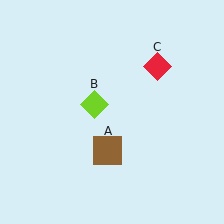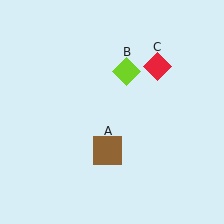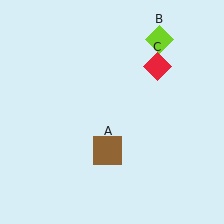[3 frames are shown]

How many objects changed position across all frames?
1 object changed position: lime diamond (object B).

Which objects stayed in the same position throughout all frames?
Brown square (object A) and red diamond (object C) remained stationary.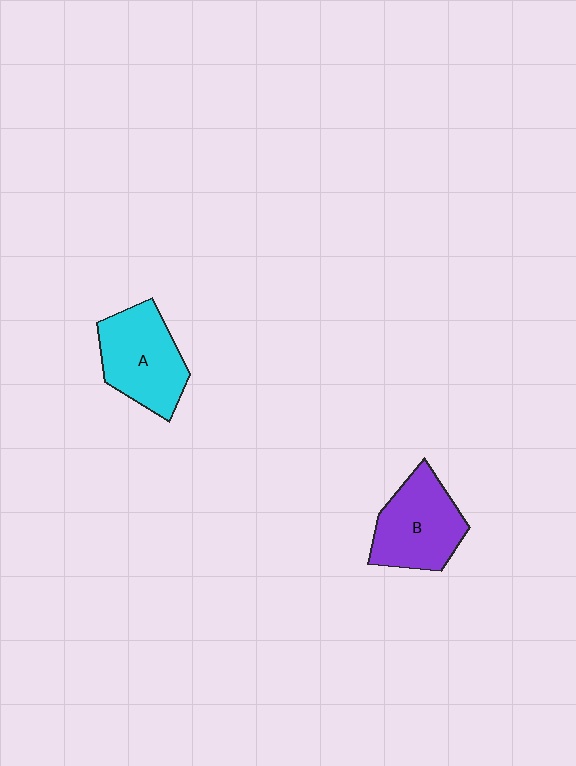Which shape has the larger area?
Shape A (cyan).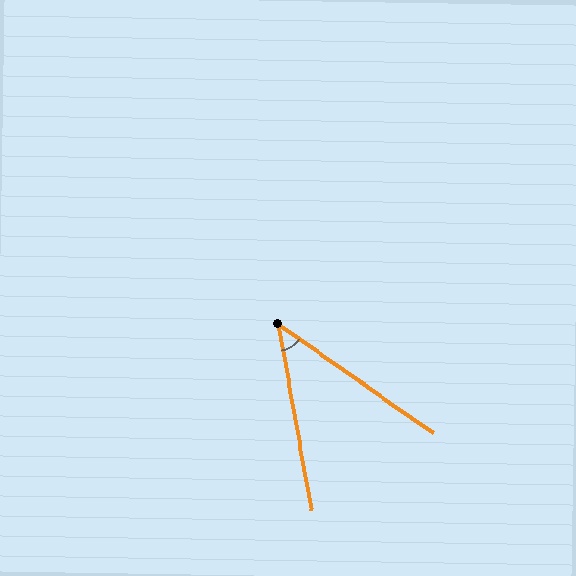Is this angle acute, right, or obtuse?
It is acute.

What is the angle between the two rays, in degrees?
Approximately 45 degrees.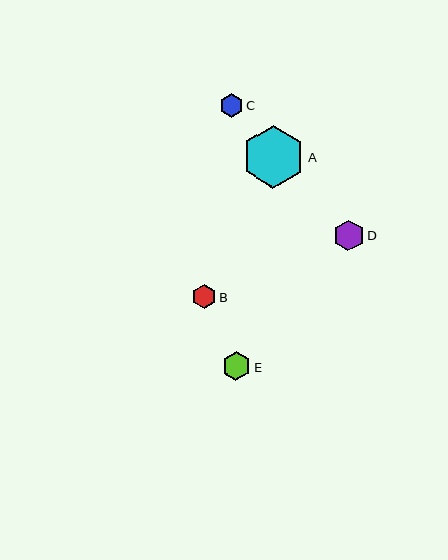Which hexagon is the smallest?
Hexagon C is the smallest with a size of approximately 23 pixels.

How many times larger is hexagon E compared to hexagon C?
Hexagon E is approximately 1.2 times the size of hexagon C.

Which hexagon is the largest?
Hexagon A is the largest with a size of approximately 63 pixels.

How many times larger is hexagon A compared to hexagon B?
Hexagon A is approximately 2.5 times the size of hexagon B.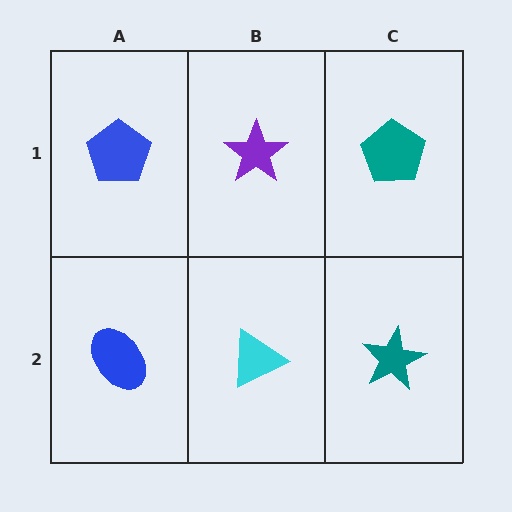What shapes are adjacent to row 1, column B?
A cyan triangle (row 2, column B), a blue pentagon (row 1, column A), a teal pentagon (row 1, column C).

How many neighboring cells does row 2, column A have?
2.